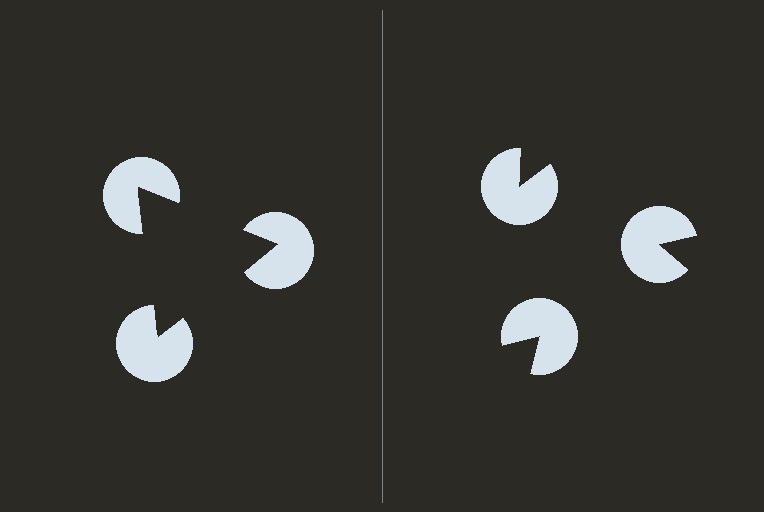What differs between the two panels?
The pac-man discs are positioned identically on both sides; only the wedge orientations differ. On the left they align to a triangle; on the right they are misaligned.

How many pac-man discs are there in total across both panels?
6 — 3 on each side.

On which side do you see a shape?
An illusory triangle appears on the left side. On the right side the wedge cuts are rotated, so no coherent shape forms.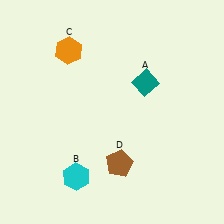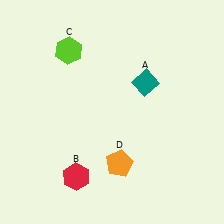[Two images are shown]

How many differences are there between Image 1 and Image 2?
There are 3 differences between the two images.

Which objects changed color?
B changed from cyan to red. C changed from orange to lime. D changed from brown to orange.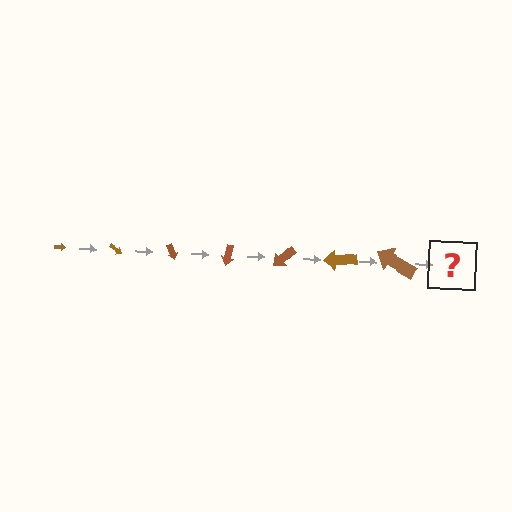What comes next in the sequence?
The next element should be an arrow, larger than the previous one and rotated 245 degrees from the start.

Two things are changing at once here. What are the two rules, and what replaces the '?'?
The two rules are that the arrow grows larger each step and it rotates 35 degrees each step. The '?' should be an arrow, larger than the previous one and rotated 245 degrees from the start.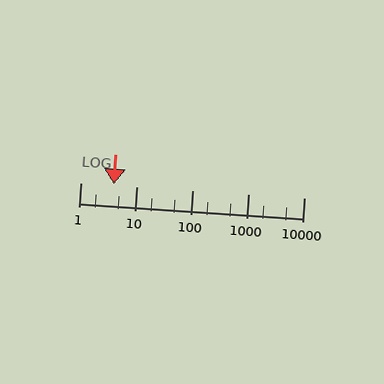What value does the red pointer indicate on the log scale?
The pointer indicates approximately 3.9.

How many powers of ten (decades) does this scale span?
The scale spans 4 decades, from 1 to 10000.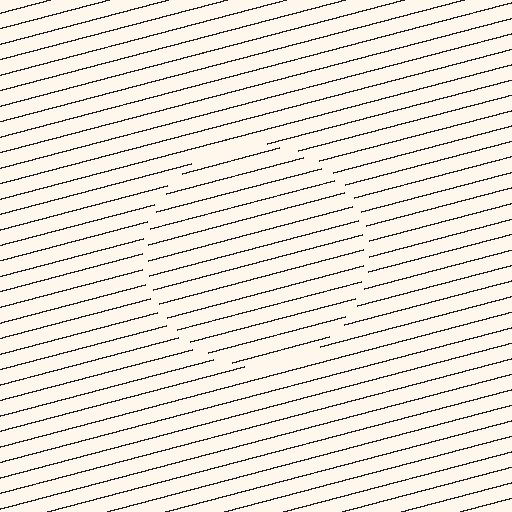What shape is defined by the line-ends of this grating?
An illusory circle. The interior of the shape contains the same grating, shifted by half a period — the contour is defined by the phase discontinuity where line-ends from the inner and outer gratings abut.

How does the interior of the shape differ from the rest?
The interior of the shape contains the same grating, shifted by half a period — the contour is defined by the phase discontinuity where line-ends from the inner and outer gratings abut.